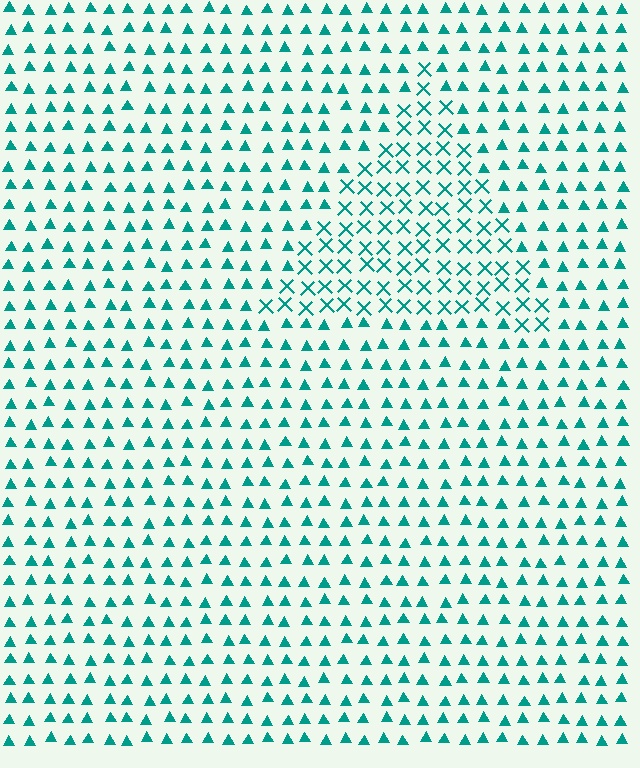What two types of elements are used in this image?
The image uses X marks inside the triangle region and triangles outside it.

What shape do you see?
I see a triangle.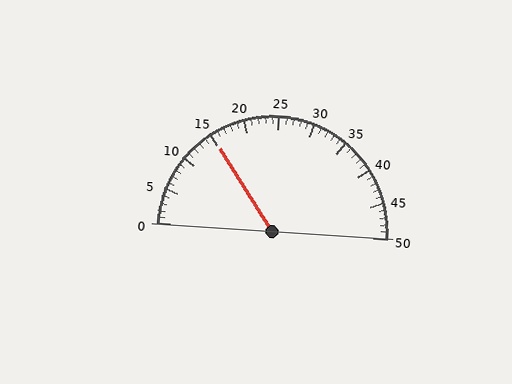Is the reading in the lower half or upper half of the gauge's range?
The reading is in the lower half of the range (0 to 50).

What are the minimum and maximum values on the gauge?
The gauge ranges from 0 to 50.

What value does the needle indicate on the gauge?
The needle indicates approximately 15.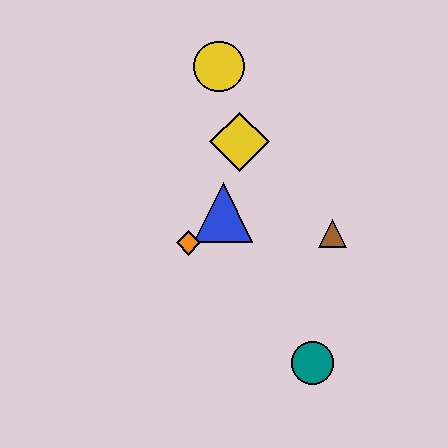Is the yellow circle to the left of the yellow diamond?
Yes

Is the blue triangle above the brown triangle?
Yes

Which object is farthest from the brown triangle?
The yellow circle is farthest from the brown triangle.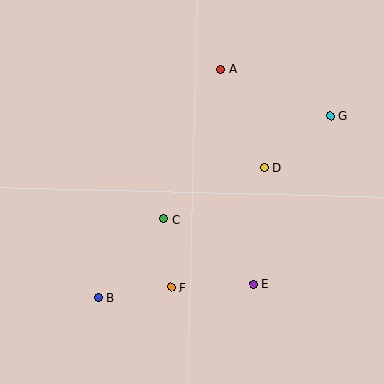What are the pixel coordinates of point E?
Point E is at (253, 284).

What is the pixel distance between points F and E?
The distance between F and E is 82 pixels.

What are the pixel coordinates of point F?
Point F is at (171, 287).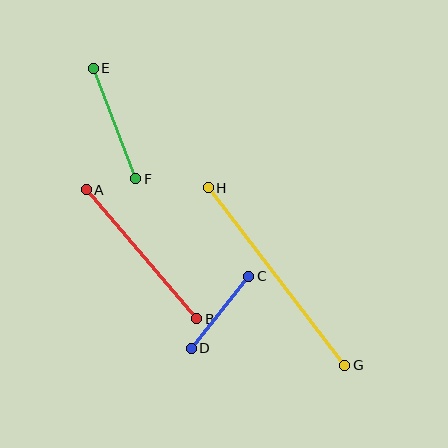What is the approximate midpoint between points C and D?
The midpoint is at approximately (220, 312) pixels.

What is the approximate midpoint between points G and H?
The midpoint is at approximately (277, 277) pixels.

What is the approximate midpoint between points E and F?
The midpoint is at approximately (115, 123) pixels.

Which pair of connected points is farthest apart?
Points G and H are farthest apart.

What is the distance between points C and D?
The distance is approximately 92 pixels.